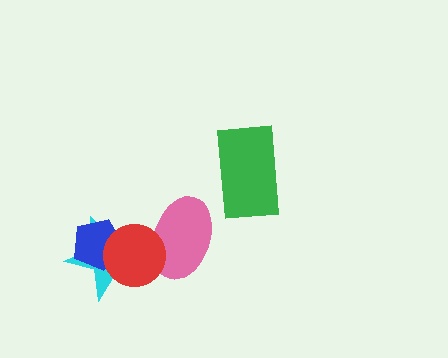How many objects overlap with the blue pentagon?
2 objects overlap with the blue pentagon.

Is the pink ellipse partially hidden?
Yes, it is partially covered by another shape.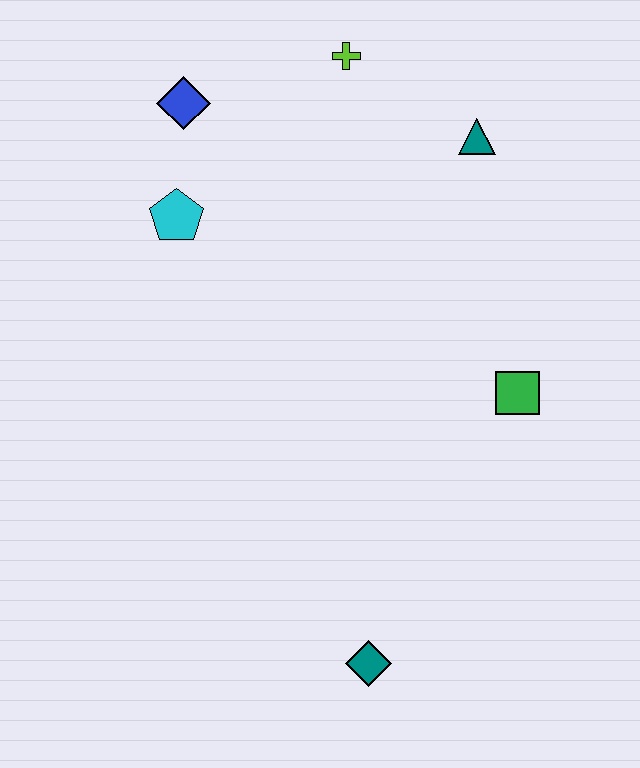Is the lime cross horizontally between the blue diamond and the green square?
Yes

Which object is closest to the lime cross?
The teal triangle is closest to the lime cross.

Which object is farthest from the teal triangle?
The teal diamond is farthest from the teal triangle.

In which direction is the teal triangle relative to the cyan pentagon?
The teal triangle is to the right of the cyan pentagon.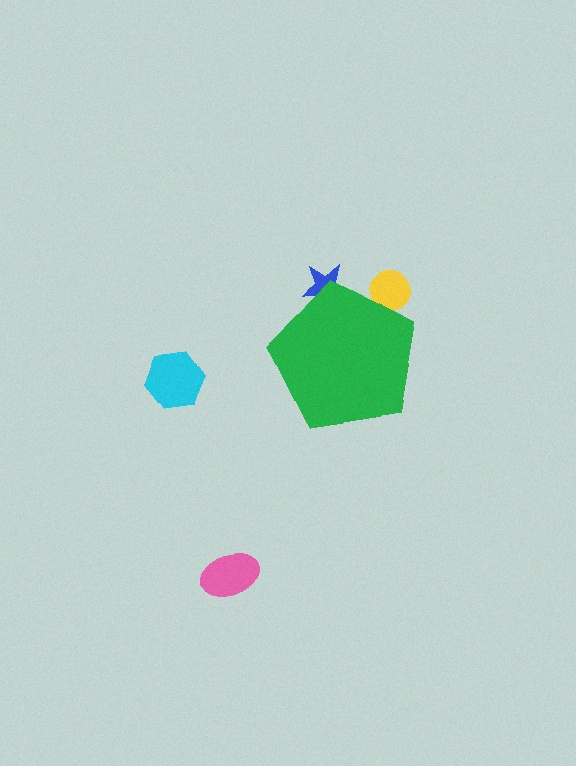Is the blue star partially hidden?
Yes, the blue star is partially hidden behind the green pentagon.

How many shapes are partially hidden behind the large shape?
2 shapes are partially hidden.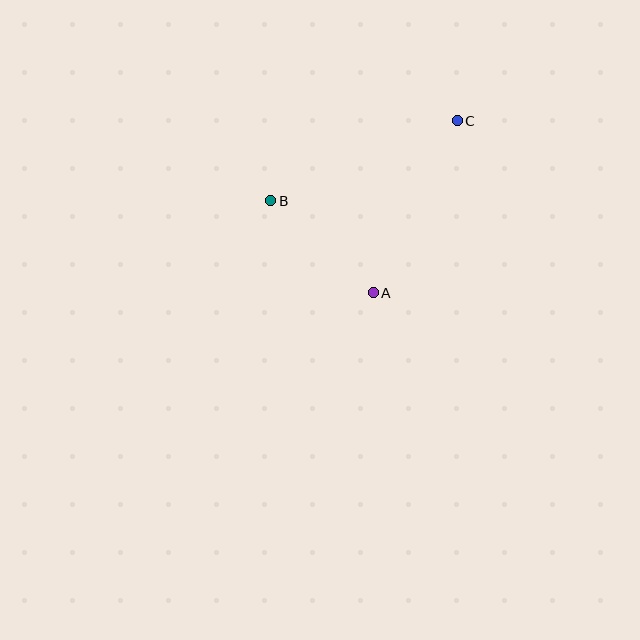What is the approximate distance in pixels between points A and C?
The distance between A and C is approximately 192 pixels.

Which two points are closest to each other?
Points A and B are closest to each other.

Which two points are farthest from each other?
Points B and C are farthest from each other.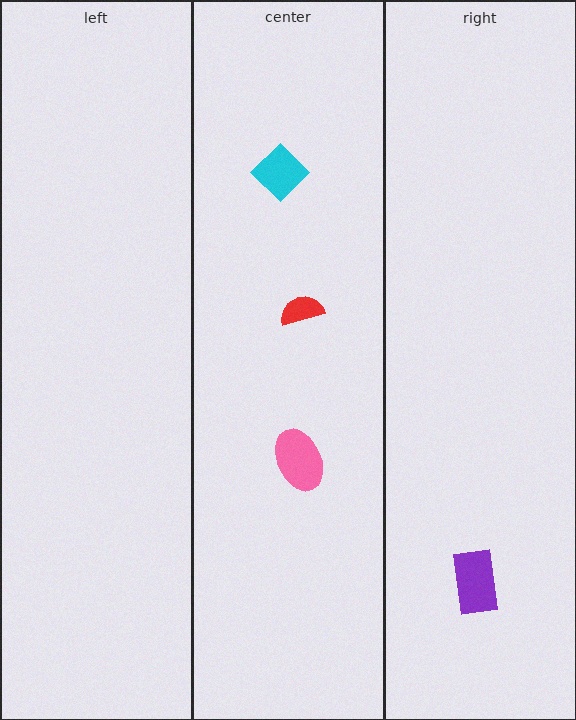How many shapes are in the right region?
1.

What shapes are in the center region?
The cyan diamond, the red semicircle, the pink ellipse.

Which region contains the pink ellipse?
The center region.